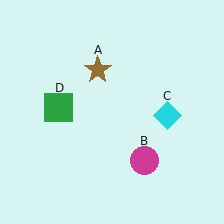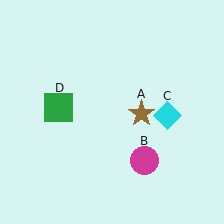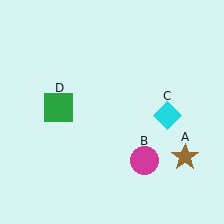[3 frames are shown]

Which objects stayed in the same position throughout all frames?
Magenta circle (object B) and cyan diamond (object C) and green square (object D) remained stationary.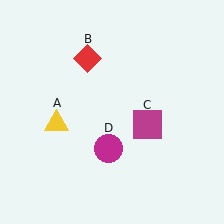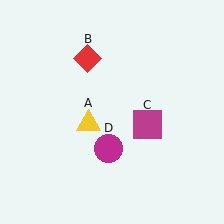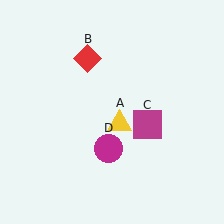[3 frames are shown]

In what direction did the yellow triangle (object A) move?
The yellow triangle (object A) moved right.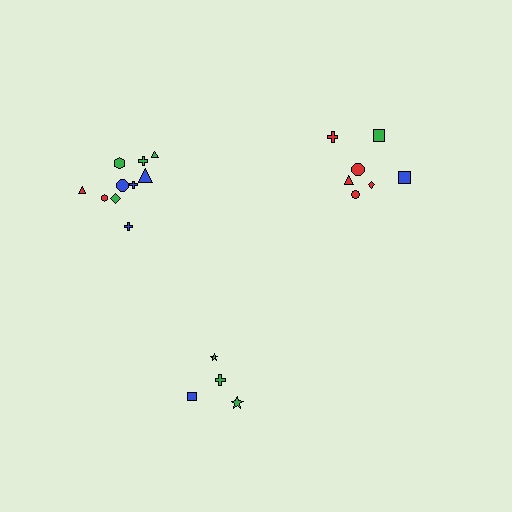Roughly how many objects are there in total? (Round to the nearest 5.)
Roughly 20 objects in total.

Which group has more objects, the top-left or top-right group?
The top-left group.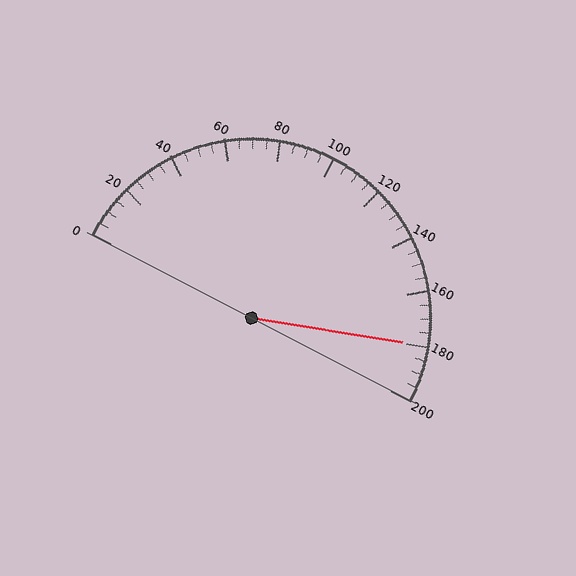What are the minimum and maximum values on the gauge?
The gauge ranges from 0 to 200.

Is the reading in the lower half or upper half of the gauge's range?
The reading is in the upper half of the range (0 to 200).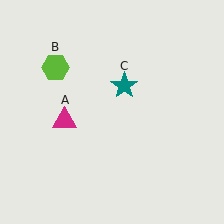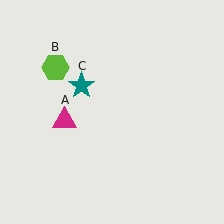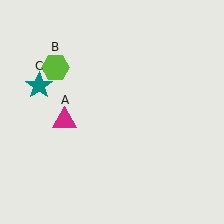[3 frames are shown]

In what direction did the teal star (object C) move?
The teal star (object C) moved left.